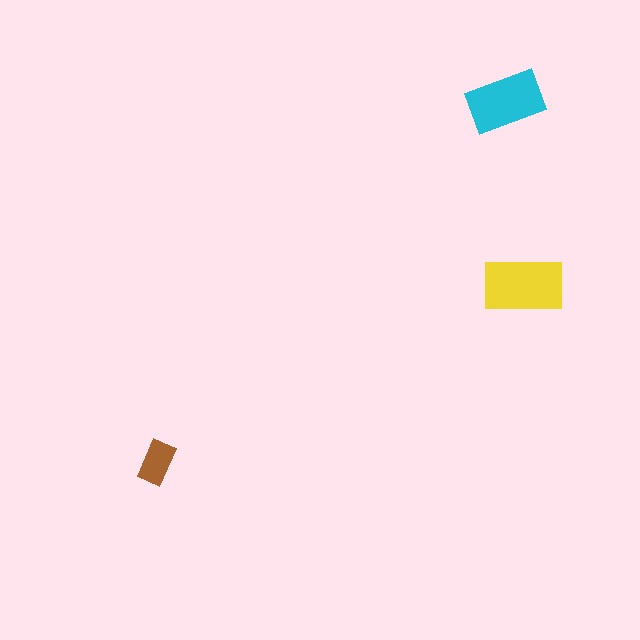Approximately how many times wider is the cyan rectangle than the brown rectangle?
About 1.5 times wider.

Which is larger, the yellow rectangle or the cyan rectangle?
The yellow one.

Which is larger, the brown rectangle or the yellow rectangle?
The yellow one.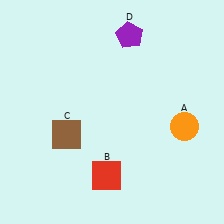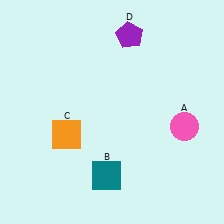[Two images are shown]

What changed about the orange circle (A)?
In Image 1, A is orange. In Image 2, it changed to pink.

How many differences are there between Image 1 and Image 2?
There are 3 differences between the two images.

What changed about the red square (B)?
In Image 1, B is red. In Image 2, it changed to teal.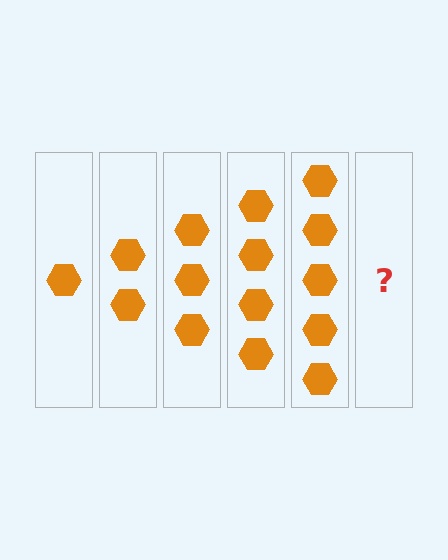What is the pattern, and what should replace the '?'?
The pattern is that each step adds one more hexagon. The '?' should be 6 hexagons.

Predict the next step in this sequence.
The next step is 6 hexagons.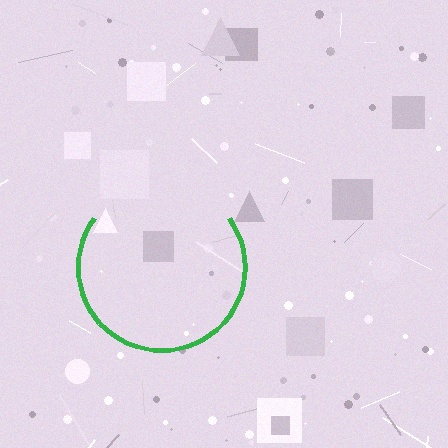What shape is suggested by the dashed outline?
The dashed outline suggests a circle.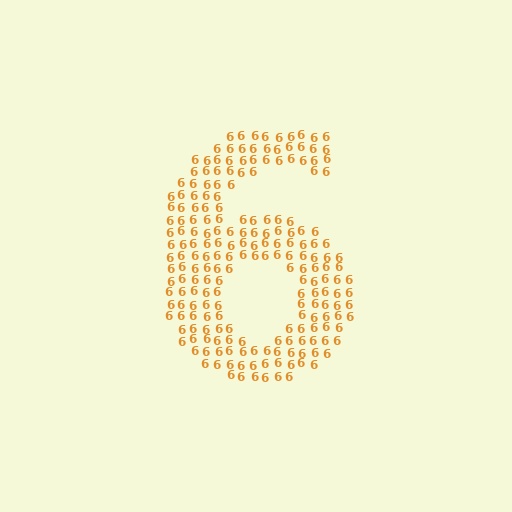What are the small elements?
The small elements are digit 6's.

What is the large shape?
The large shape is the digit 6.